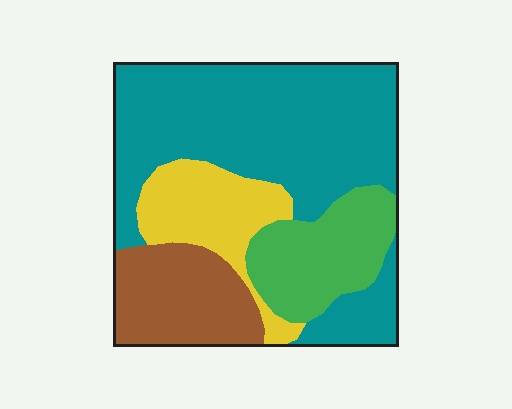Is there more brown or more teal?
Teal.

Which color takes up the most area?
Teal, at roughly 50%.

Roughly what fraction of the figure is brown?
Brown takes up about one sixth (1/6) of the figure.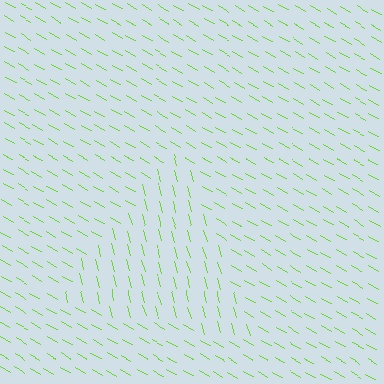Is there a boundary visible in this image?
Yes, there is a texture boundary formed by a change in line orientation.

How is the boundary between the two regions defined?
The boundary is defined purely by a change in line orientation (approximately 45 degrees difference). All lines are the same color and thickness.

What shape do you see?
I see a triangle.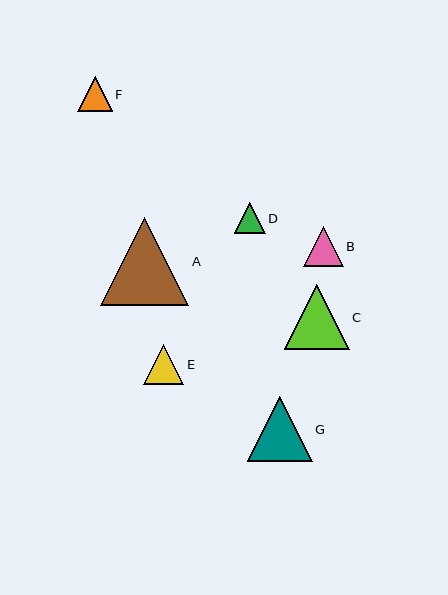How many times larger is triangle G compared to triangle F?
Triangle G is approximately 1.9 times the size of triangle F.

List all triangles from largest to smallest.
From largest to smallest: A, G, C, B, E, F, D.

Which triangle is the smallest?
Triangle D is the smallest with a size of approximately 31 pixels.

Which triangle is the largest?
Triangle A is the largest with a size of approximately 88 pixels.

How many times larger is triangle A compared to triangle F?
Triangle A is approximately 2.5 times the size of triangle F.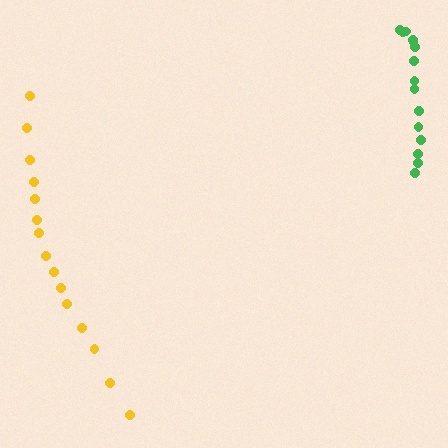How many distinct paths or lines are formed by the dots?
There are 2 distinct paths.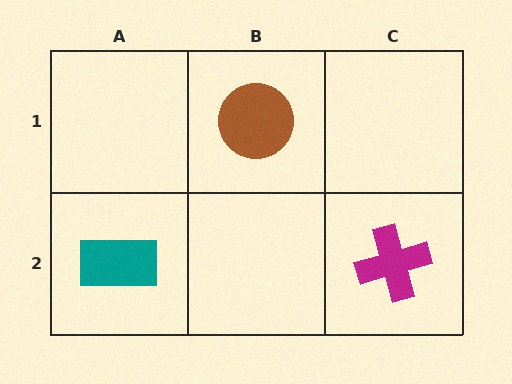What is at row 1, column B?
A brown circle.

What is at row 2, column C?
A magenta cross.